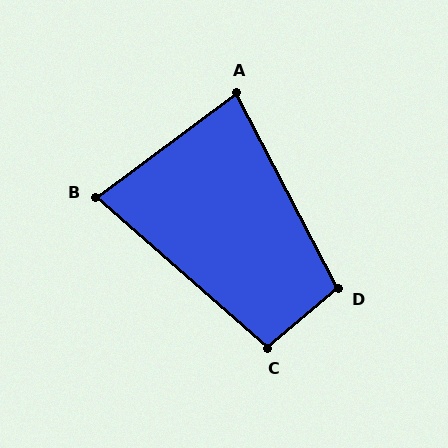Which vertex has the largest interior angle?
D, at approximately 102 degrees.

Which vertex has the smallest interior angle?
B, at approximately 78 degrees.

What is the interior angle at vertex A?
Approximately 81 degrees (acute).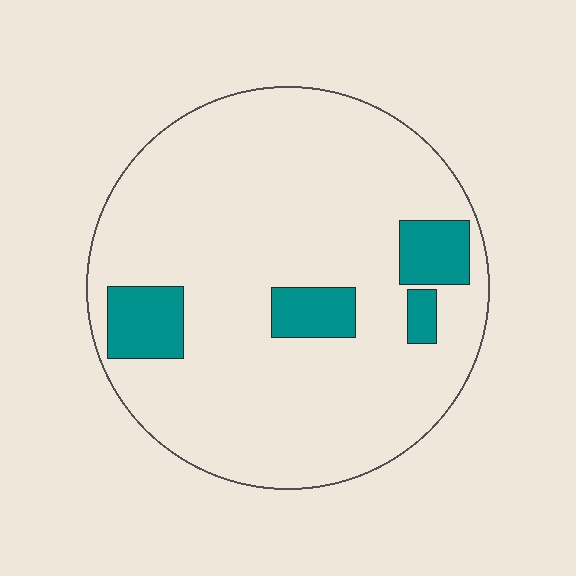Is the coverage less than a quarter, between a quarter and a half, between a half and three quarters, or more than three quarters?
Less than a quarter.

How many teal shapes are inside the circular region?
4.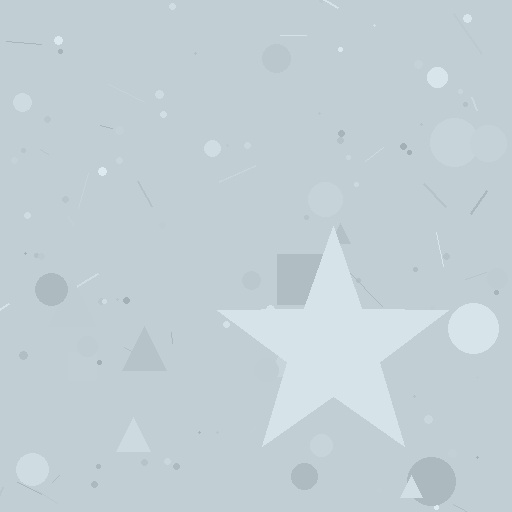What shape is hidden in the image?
A star is hidden in the image.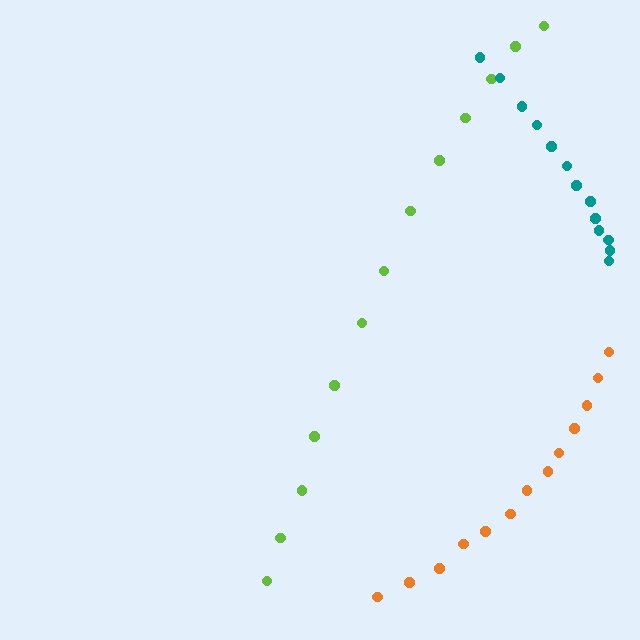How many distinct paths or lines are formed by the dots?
There are 3 distinct paths.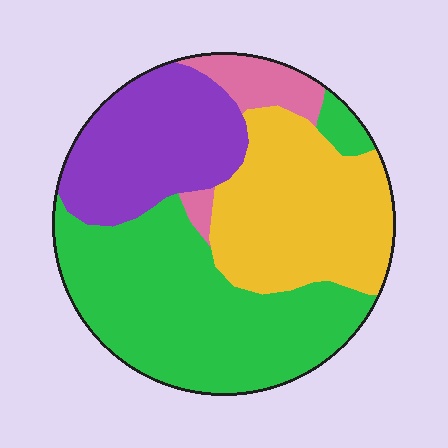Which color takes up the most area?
Green, at roughly 40%.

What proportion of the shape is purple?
Purple covers 23% of the shape.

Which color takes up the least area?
Pink, at roughly 5%.